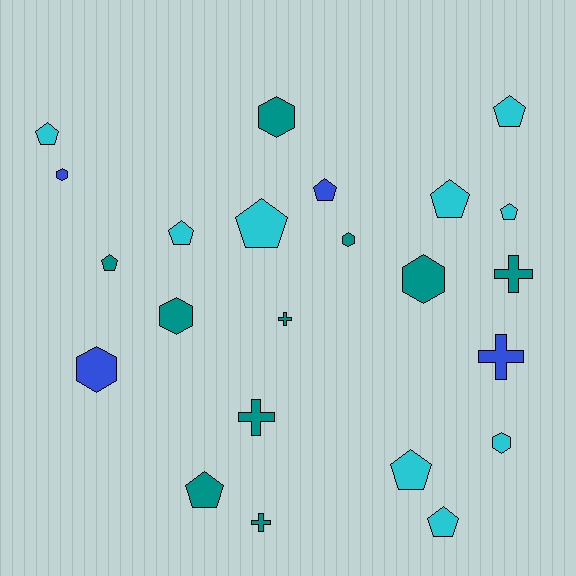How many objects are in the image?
There are 23 objects.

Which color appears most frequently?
Teal, with 10 objects.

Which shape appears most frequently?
Pentagon, with 11 objects.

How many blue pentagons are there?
There is 1 blue pentagon.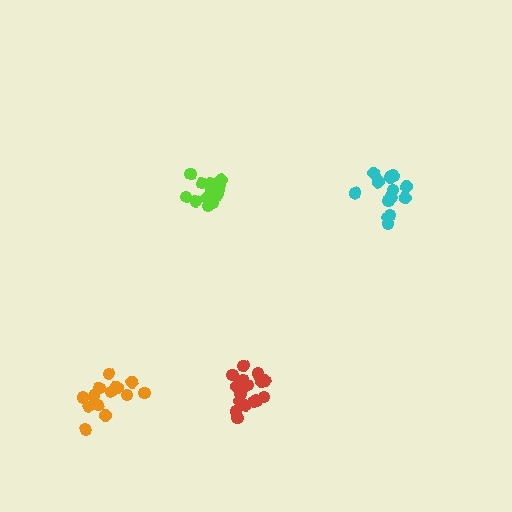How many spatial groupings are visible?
There are 4 spatial groupings.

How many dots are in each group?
Group 1: 13 dots, Group 2: 16 dots, Group 3: 16 dots, Group 4: 14 dots (59 total).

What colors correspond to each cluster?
The clusters are colored: cyan, lime, red, orange.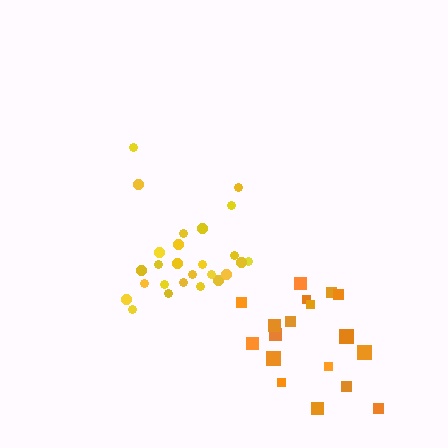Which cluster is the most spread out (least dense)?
Orange.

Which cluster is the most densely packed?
Yellow.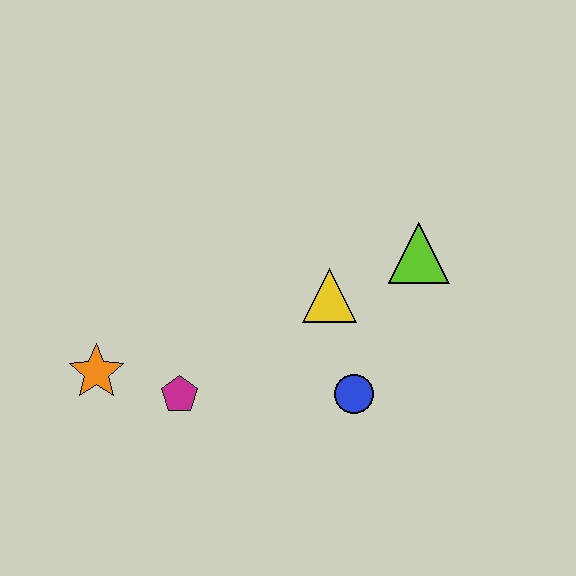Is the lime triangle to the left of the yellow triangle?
No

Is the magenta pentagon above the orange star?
No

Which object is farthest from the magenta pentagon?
The lime triangle is farthest from the magenta pentagon.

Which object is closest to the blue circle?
The yellow triangle is closest to the blue circle.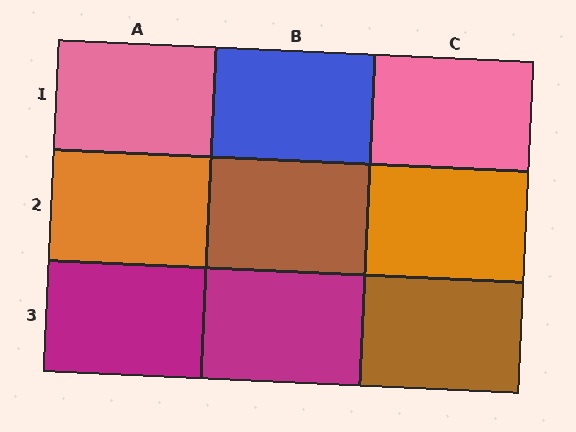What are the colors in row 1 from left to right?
Pink, blue, pink.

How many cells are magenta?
2 cells are magenta.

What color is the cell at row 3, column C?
Brown.